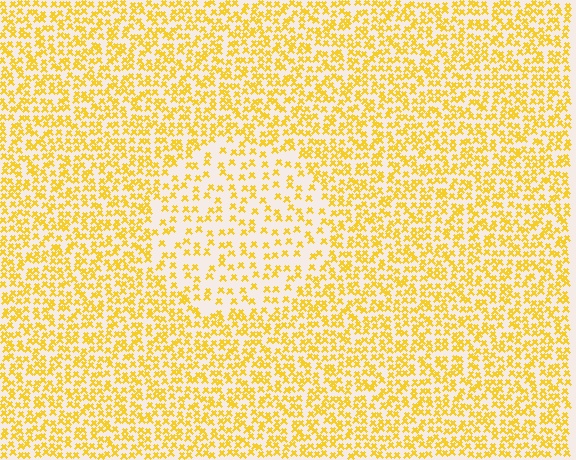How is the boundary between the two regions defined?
The boundary is defined by a change in element density (approximately 2.0x ratio). All elements are the same color, size, and shape.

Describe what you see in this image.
The image contains small yellow elements arranged at two different densities. A circle-shaped region is visible where the elements are less densely packed than the surrounding area.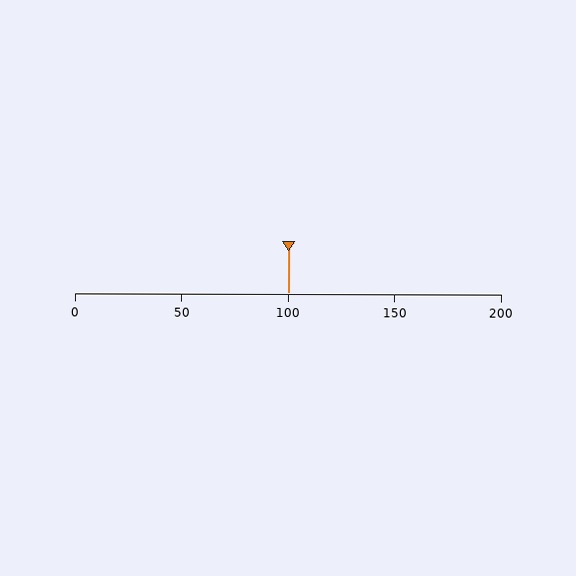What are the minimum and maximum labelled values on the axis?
The axis runs from 0 to 200.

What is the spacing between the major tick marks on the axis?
The major ticks are spaced 50 apart.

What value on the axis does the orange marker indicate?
The marker indicates approximately 100.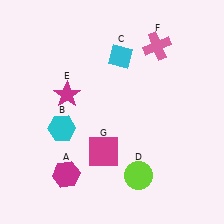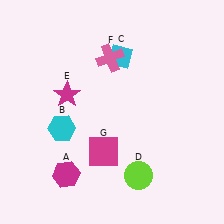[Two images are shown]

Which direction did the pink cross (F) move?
The pink cross (F) moved left.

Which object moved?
The pink cross (F) moved left.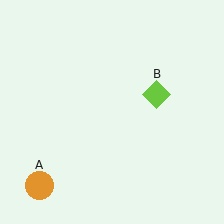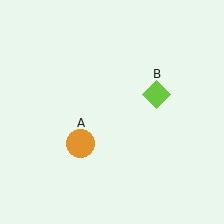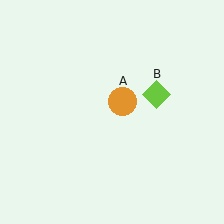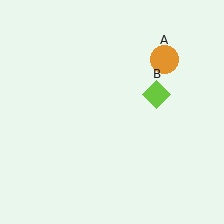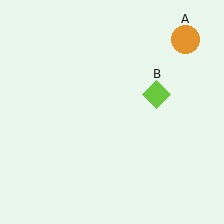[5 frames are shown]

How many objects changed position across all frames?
1 object changed position: orange circle (object A).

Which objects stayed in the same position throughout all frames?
Lime diamond (object B) remained stationary.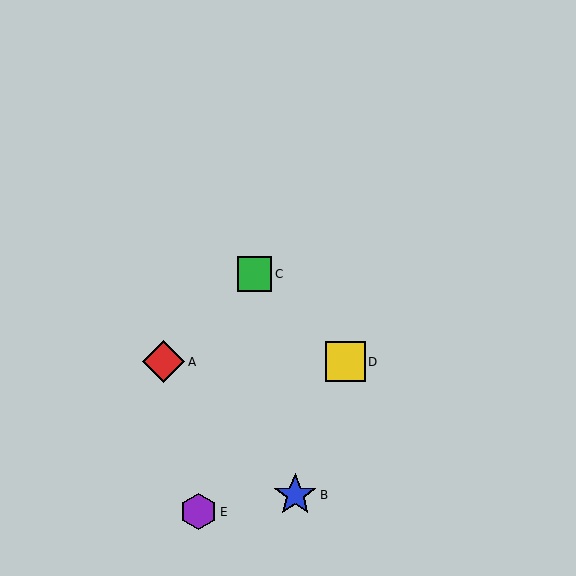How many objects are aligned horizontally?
2 objects (A, D) are aligned horizontally.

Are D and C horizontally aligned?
No, D is at y≈362 and C is at y≈274.